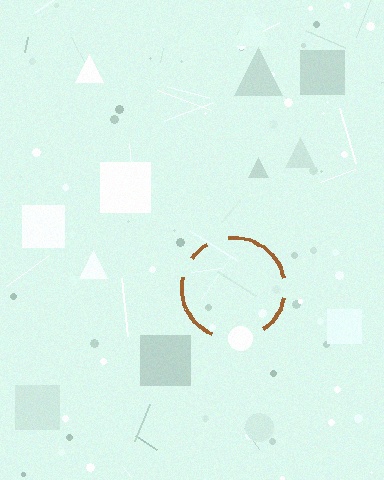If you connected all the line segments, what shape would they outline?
They would outline a circle.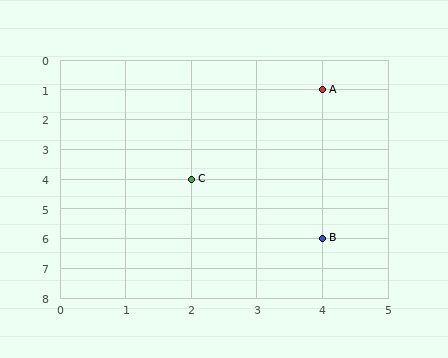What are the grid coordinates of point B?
Point B is at grid coordinates (4, 6).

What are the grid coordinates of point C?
Point C is at grid coordinates (2, 4).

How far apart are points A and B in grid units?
Points A and B are 5 rows apart.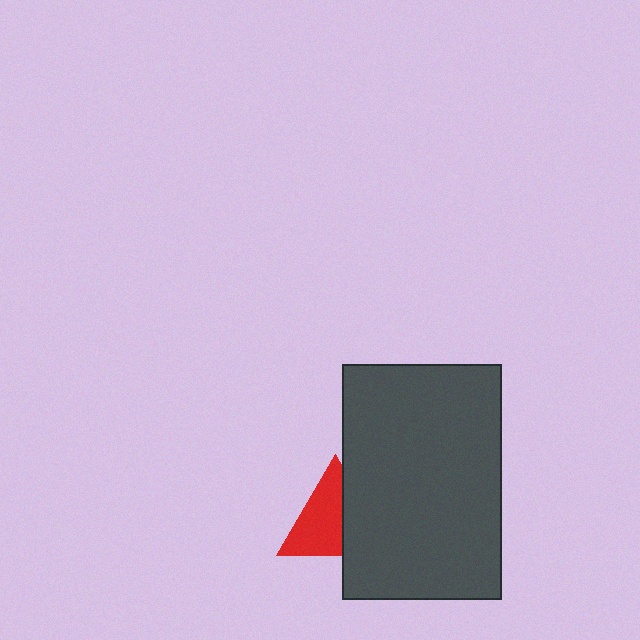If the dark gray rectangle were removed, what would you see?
You would see the complete red triangle.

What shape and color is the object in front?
The object in front is a dark gray rectangle.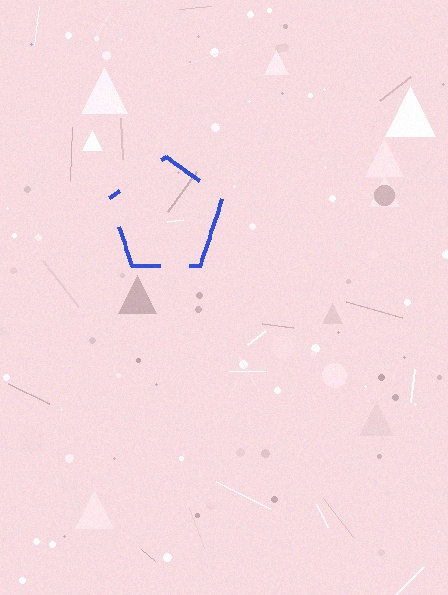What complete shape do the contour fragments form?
The contour fragments form a pentagon.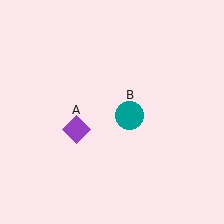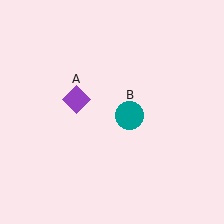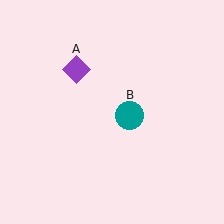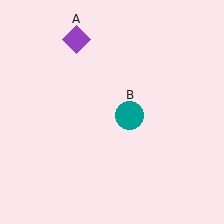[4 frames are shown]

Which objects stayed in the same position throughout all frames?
Teal circle (object B) remained stationary.